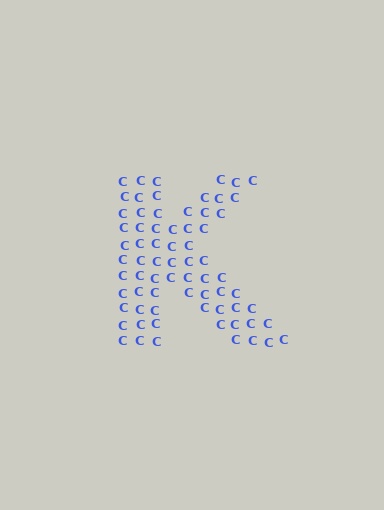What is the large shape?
The large shape is the letter K.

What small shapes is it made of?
It is made of small letter C's.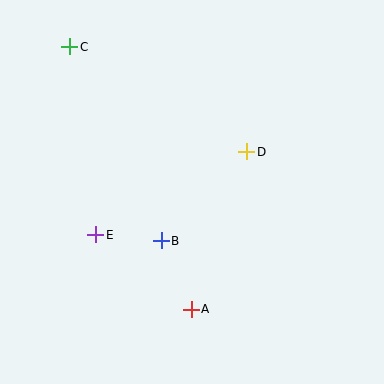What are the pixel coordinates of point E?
Point E is at (96, 235).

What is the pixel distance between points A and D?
The distance between A and D is 167 pixels.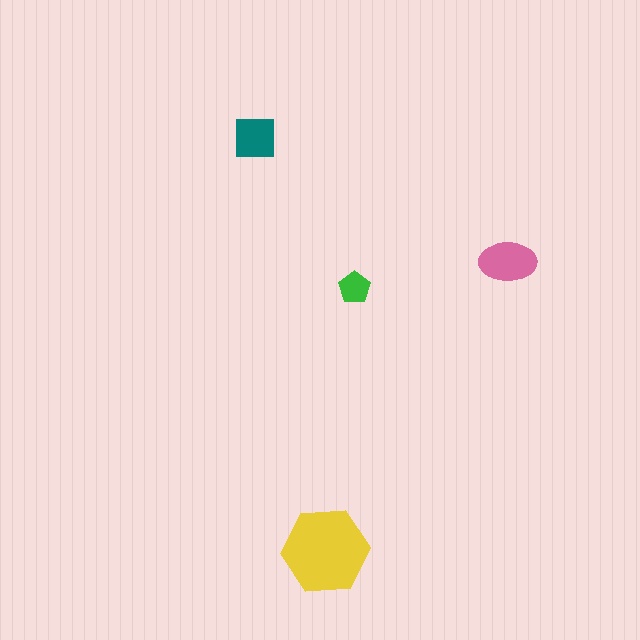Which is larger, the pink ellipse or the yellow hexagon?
The yellow hexagon.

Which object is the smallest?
The green pentagon.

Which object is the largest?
The yellow hexagon.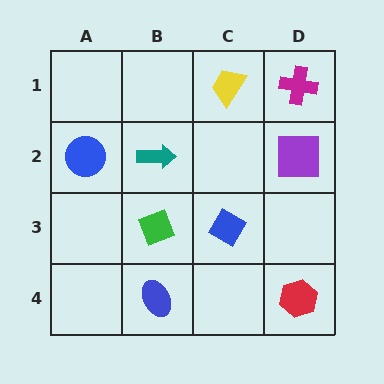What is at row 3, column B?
A green diamond.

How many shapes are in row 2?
3 shapes.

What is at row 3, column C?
A blue diamond.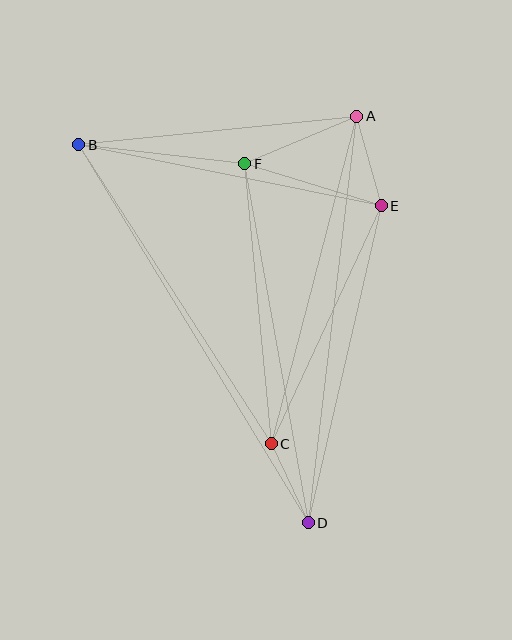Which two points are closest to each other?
Points C and D are closest to each other.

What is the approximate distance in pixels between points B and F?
The distance between B and F is approximately 167 pixels.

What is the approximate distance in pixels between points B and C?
The distance between B and C is approximately 356 pixels.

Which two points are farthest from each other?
Points B and D are farthest from each other.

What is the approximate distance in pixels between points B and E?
The distance between B and E is approximately 308 pixels.